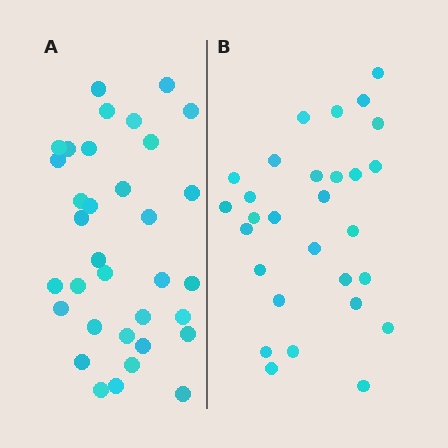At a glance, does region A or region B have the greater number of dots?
Region A (the left region) has more dots.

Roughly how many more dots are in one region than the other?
Region A has about 5 more dots than region B.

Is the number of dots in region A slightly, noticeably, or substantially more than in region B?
Region A has only slightly more — the two regions are fairly close. The ratio is roughly 1.2 to 1.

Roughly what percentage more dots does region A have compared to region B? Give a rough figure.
About 15% more.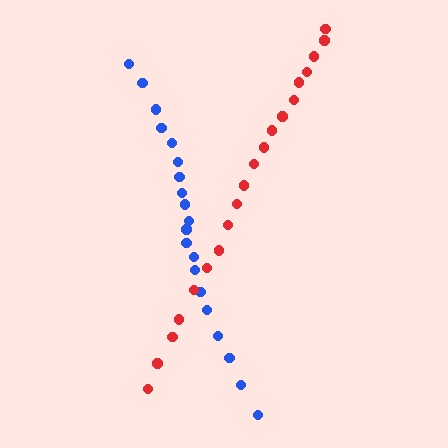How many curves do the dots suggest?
There are 2 distinct paths.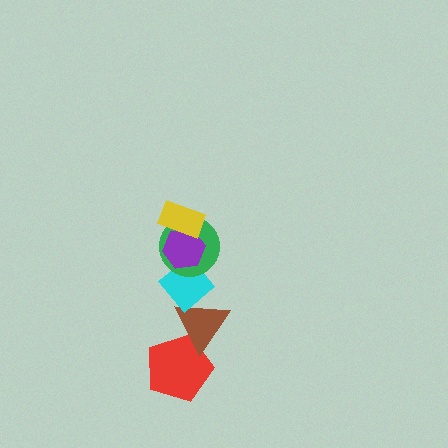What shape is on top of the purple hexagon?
The yellow rectangle is on top of the purple hexagon.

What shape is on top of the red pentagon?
The brown triangle is on top of the red pentagon.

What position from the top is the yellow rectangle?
The yellow rectangle is 1st from the top.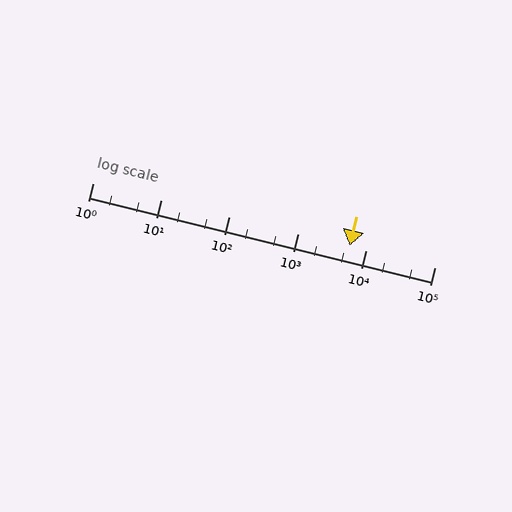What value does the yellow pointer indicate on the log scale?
The pointer indicates approximately 5700.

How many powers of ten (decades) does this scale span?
The scale spans 5 decades, from 1 to 100000.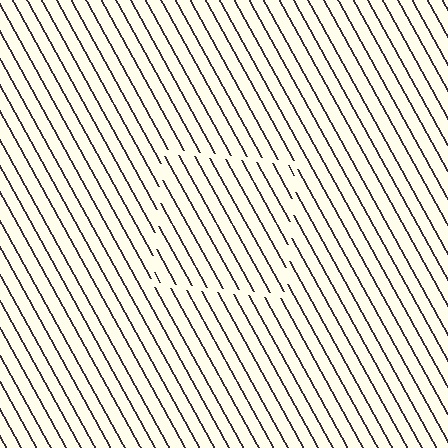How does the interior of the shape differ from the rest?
The interior of the shape contains the same grating, shifted by half a period — the contour is defined by the phase discontinuity where line-ends from the inner and outer gratings abut.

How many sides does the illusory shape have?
4 sides — the line-ends trace a square.